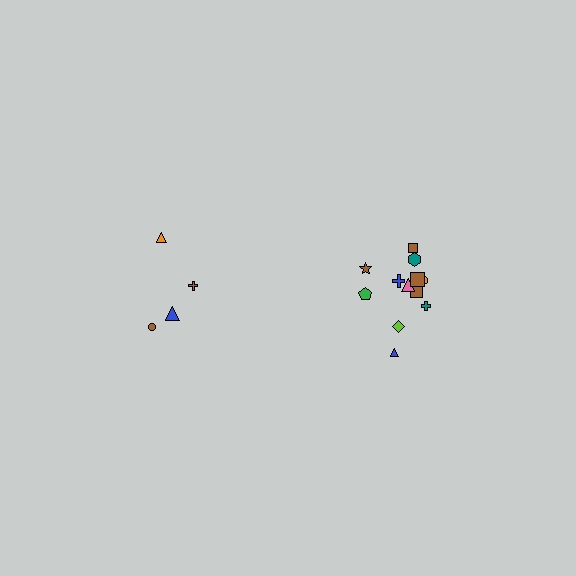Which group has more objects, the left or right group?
The right group.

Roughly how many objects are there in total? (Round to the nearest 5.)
Roughly 15 objects in total.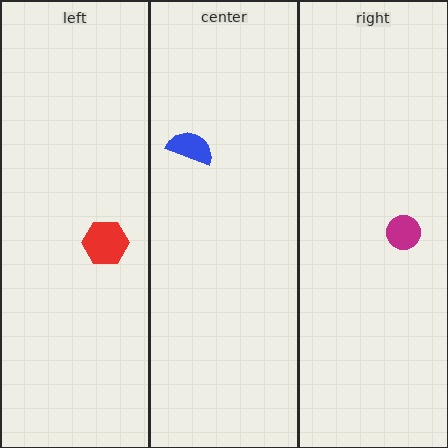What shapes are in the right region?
The magenta circle.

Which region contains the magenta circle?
The right region.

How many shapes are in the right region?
1.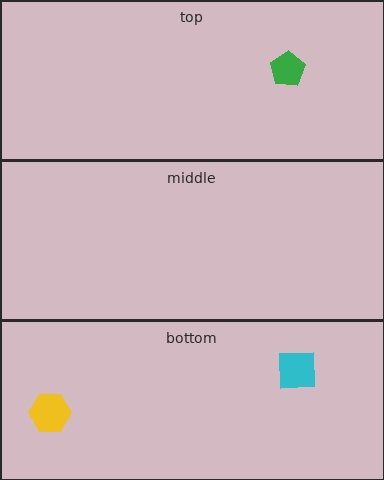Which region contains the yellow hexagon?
The bottom region.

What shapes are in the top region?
The green pentagon.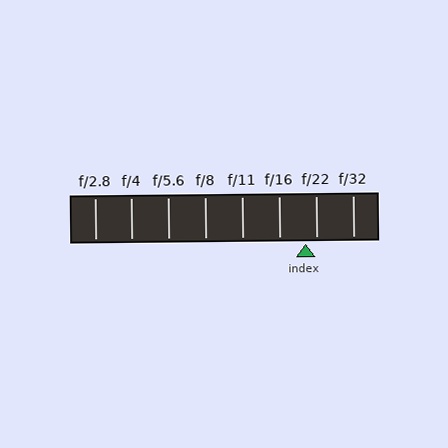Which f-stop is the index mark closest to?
The index mark is closest to f/22.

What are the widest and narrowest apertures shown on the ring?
The widest aperture shown is f/2.8 and the narrowest is f/32.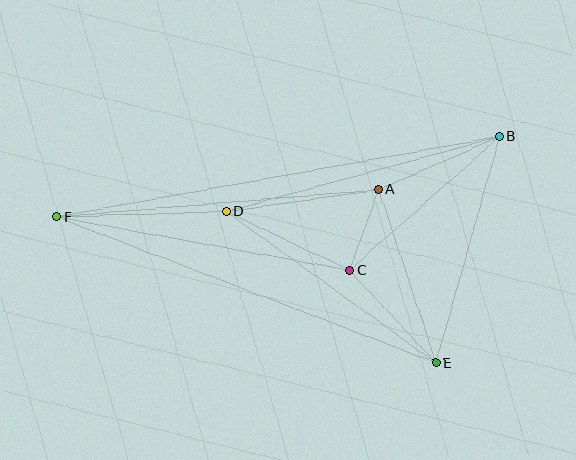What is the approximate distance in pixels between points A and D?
The distance between A and D is approximately 154 pixels.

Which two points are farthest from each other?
Points B and F are farthest from each other.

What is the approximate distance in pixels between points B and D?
The distance between B and D is approximately 284 pixels.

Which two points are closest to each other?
Points A and C are closest to each other.